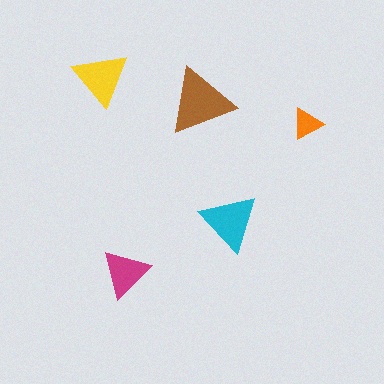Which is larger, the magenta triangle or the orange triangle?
The magenta one.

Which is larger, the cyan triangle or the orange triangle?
The cyan one.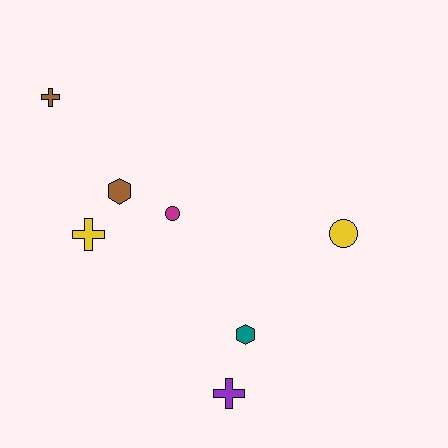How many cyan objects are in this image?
There are no cyan objects.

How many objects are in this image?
There are 7 objects.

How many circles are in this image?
There are 2 circles.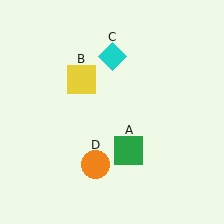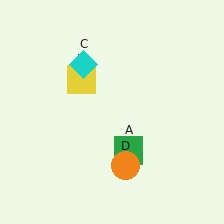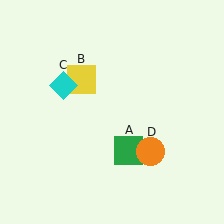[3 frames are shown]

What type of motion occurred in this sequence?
The cyan diamond (object C), orange circle (object D) rotated counterclockwise around the center of the scene.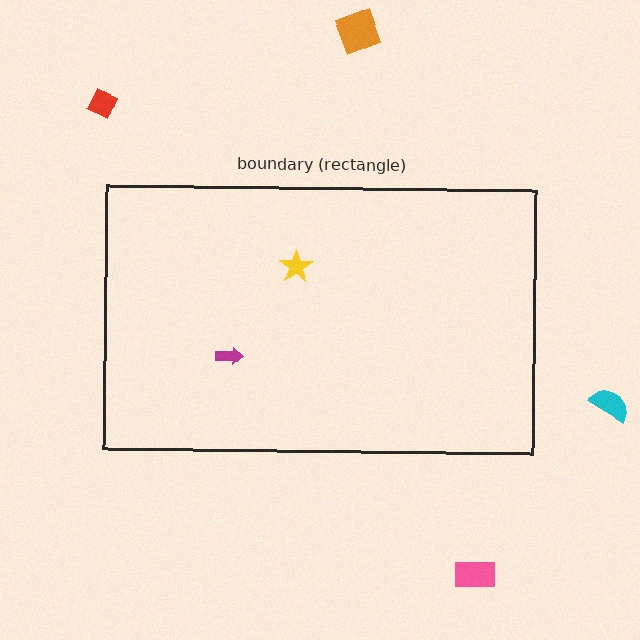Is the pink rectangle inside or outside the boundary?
Outside.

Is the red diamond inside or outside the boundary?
Outside.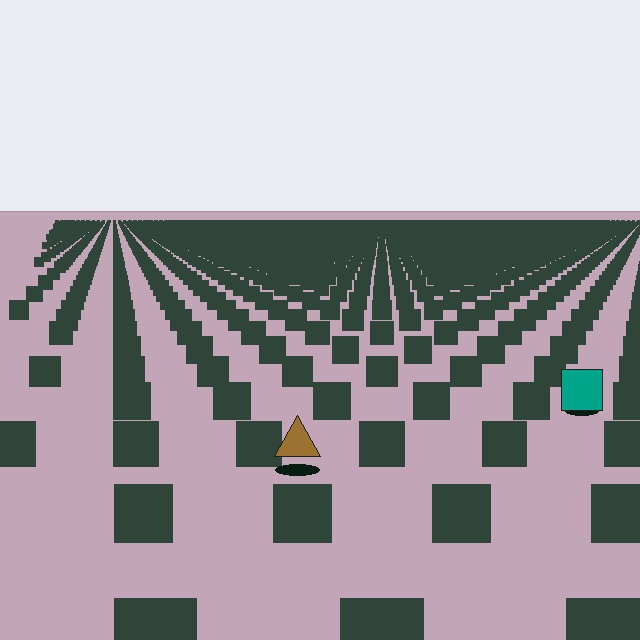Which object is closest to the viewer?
The brown triangle is closest. The texture marks near it are larger and more spread out.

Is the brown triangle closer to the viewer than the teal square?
Yes. The brown triangle is closer — you can tell from the texture gradient: the ground texture is coarser near it.